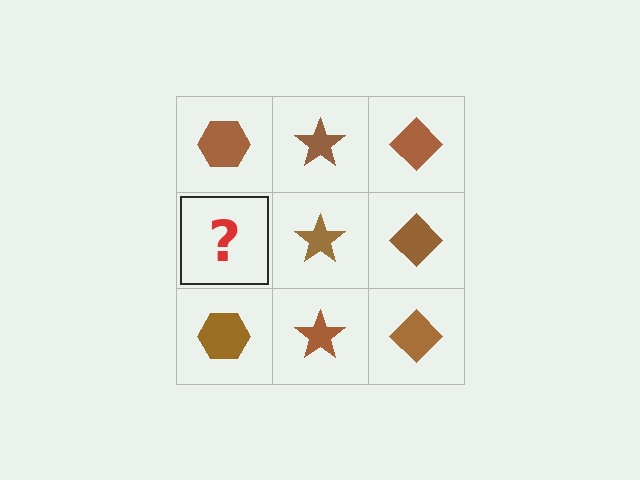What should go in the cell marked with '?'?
The missing cell should contain a brown hexagon.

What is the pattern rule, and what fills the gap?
The rule is that each column has a consistent shape. The gap should be filled with a brown hexagon.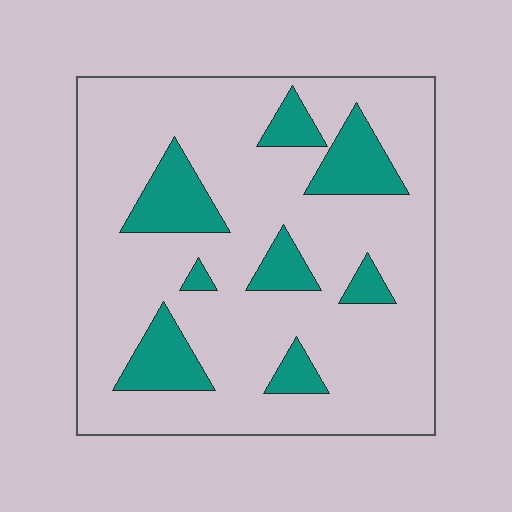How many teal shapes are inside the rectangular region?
8.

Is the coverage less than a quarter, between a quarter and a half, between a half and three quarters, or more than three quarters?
Less than a quarter.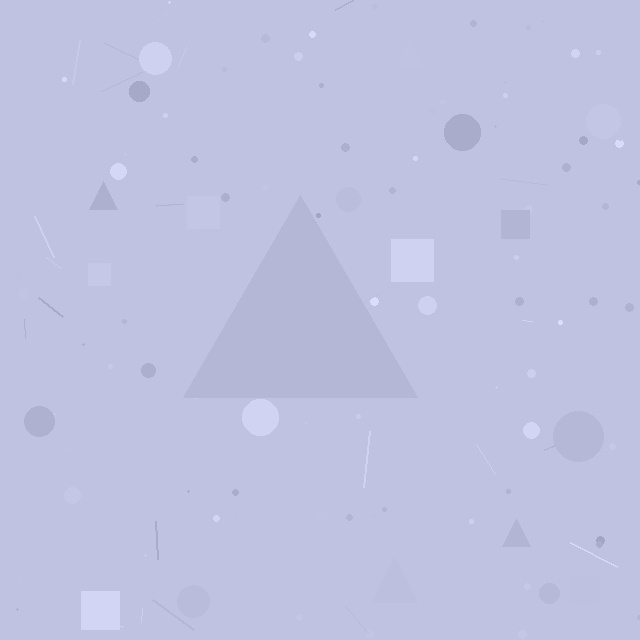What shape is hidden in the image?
A triangle is hidden in the image.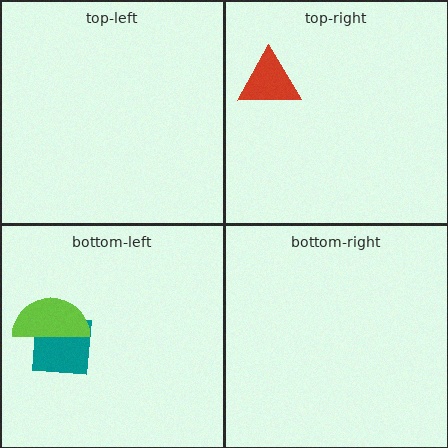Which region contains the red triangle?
The top-right region.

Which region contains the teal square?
The bottom-left region.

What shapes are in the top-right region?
The red triangle.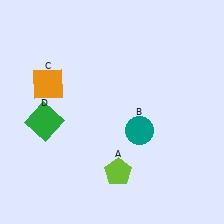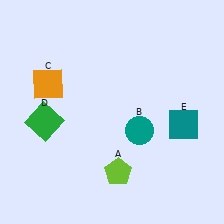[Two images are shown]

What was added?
A teal square (E) was added in Image 2.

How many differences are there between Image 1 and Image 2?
There is 1 difference between the two images.